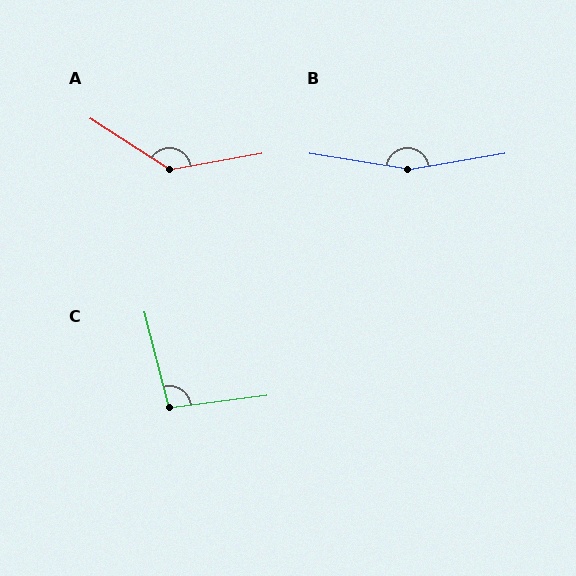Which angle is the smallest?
C, at approximately 97 degrees.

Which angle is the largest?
B, at approximately 161 degrees.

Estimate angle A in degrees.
Approximately 137 degrees.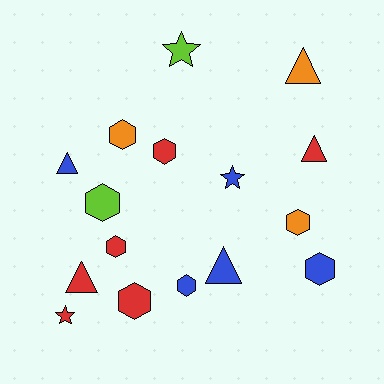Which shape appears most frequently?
Hexagon, with 8 objects.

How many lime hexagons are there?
There is 1 lime hexagon.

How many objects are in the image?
There are 16 objects.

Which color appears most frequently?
Red, with 6 objects.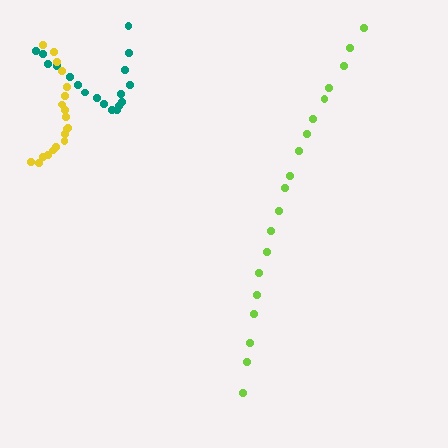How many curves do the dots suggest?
There are 3 distinct paths.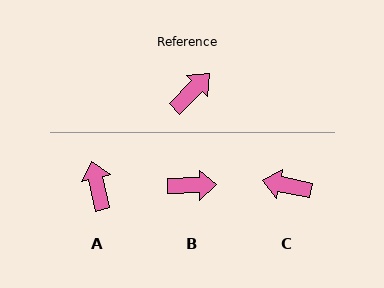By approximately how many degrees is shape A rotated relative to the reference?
Approximately 57 degrees counter-clockwise.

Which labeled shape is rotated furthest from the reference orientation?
C, about 122 degrees away.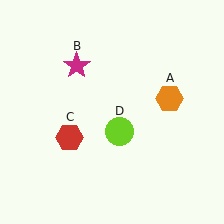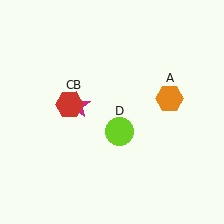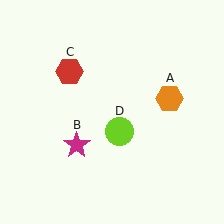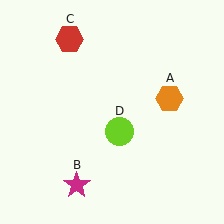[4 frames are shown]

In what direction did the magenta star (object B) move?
The magenta star (object B) moved down.